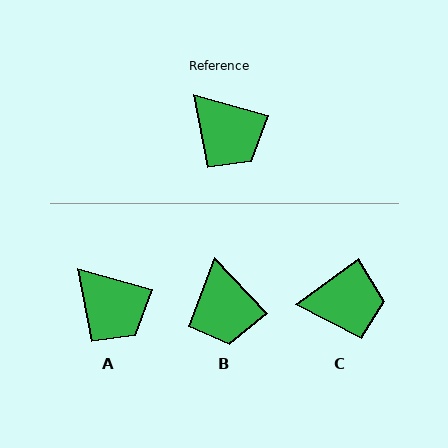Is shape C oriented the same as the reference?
No, it is off by about 52 degrees.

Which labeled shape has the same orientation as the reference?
A.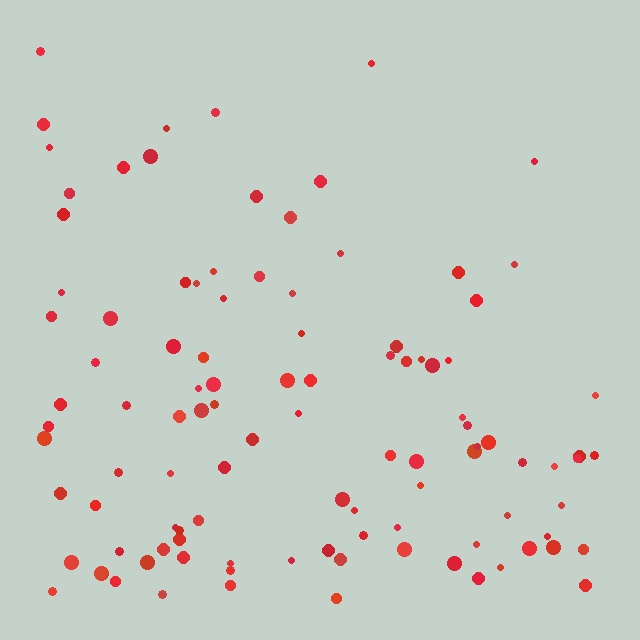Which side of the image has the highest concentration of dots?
The bottom.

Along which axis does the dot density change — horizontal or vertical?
Vertical.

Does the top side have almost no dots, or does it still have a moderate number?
Still a moderate number, just noticeably fewer than the bottom.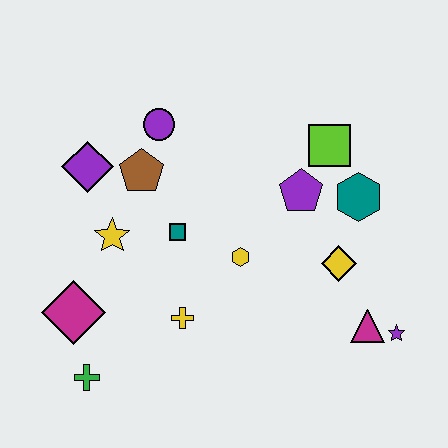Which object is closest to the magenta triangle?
The purple star is closest to the magenta triangle.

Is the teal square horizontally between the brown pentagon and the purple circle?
No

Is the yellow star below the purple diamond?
Yes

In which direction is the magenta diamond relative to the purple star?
The magenta diamond is to the left of the purple star.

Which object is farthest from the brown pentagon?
The purple star is farthest from the brown pentagon.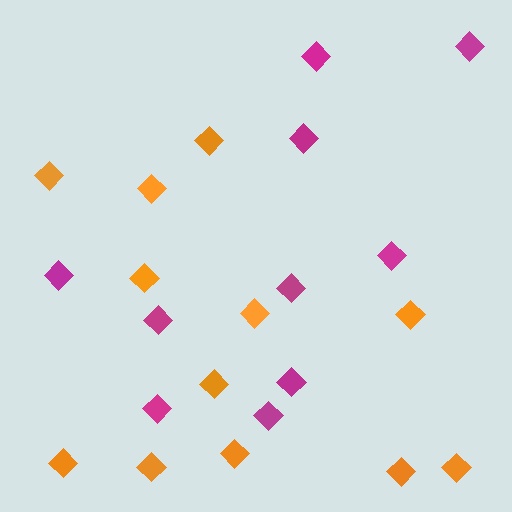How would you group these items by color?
There are 2 groups: one group of orange diamonds (12) and one group of magenta diamonds (10).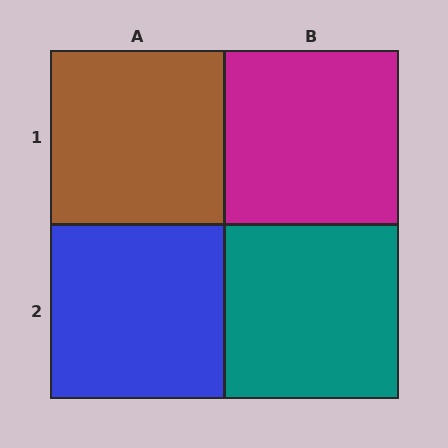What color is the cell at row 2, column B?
Teal.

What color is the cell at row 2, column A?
Blue.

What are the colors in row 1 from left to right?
Brown, magenta.